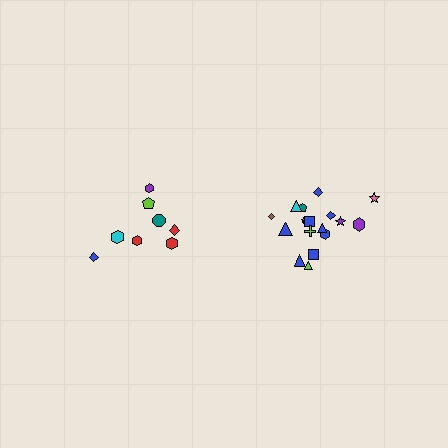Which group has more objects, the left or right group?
The right group.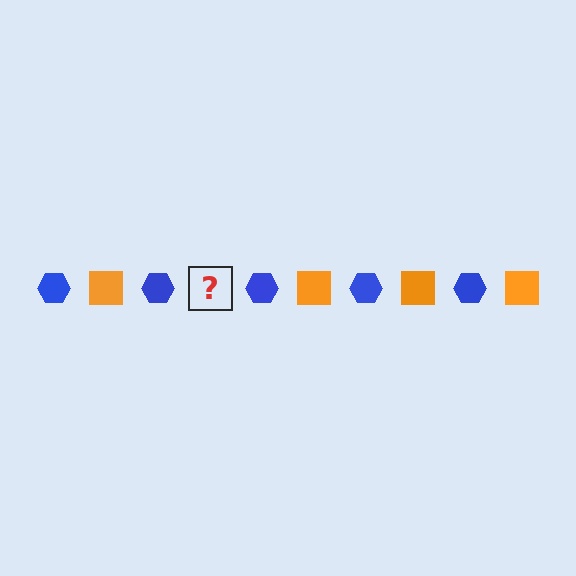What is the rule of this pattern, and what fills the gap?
The rule is that the pattern alternates between blue hexagon and orange square. The gap should be filled with an orange square.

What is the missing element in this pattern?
The missing element is an orange square.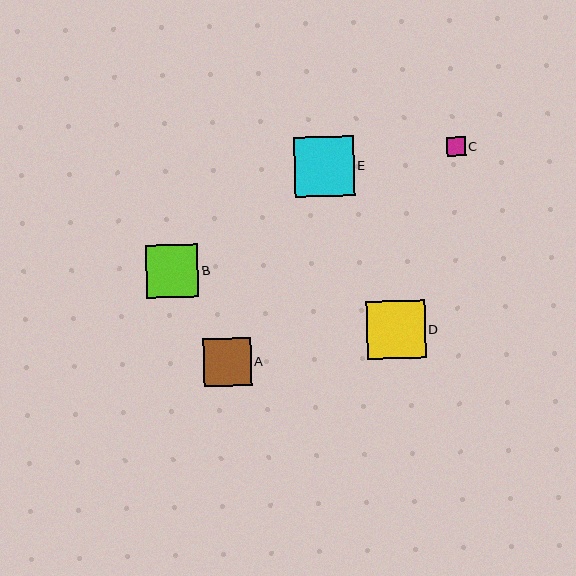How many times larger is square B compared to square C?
Square B is approximately 2.8 times the size of square C.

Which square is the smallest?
Square C is the smallest with a size of approximately 19 pixels.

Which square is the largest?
Square E is the largest with a size of approximately 60 pixels.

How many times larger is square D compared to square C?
Square D is approximately 3.1 times the size of square C.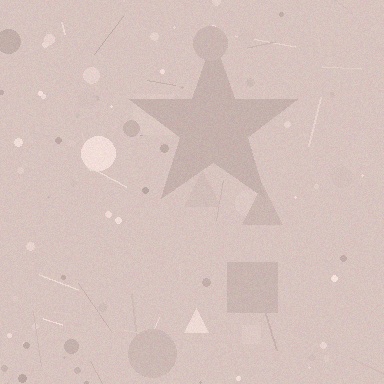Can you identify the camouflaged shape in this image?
The camouflaged shape is a star.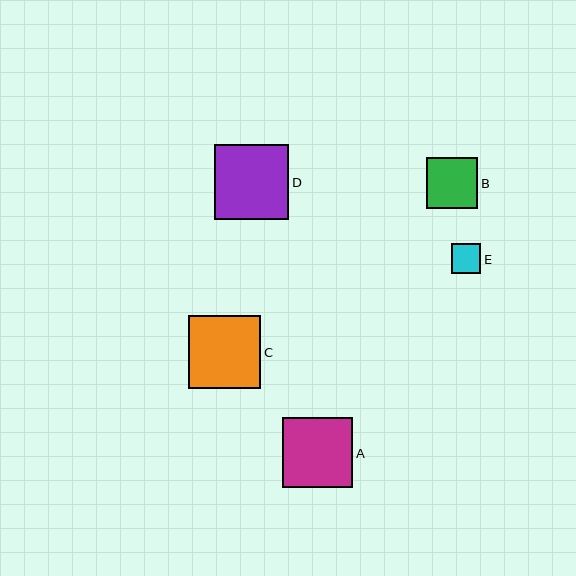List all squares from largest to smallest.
From largest to smallest: D, C, A, B, E.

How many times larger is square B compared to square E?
Square B is approximately 1.7 times the size of square E.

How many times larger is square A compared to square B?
Square A is approximately 1.4 times the size of square B.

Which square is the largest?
Square D is the largest with a size of approximately 74 pixels.